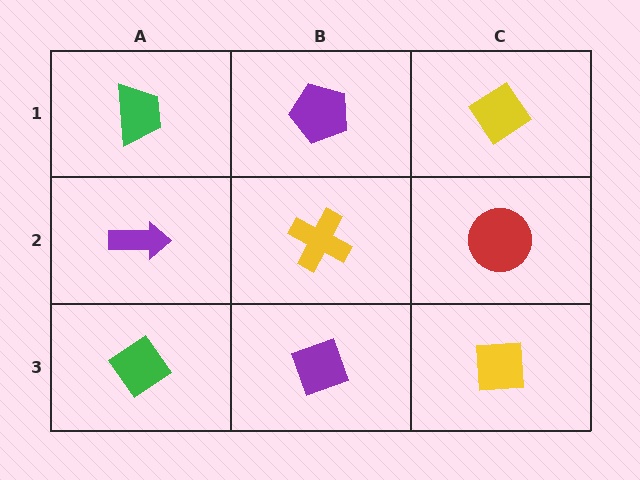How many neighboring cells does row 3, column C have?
2.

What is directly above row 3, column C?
A red circle.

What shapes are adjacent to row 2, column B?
A purple pentagon (row 1, column B), a purple diamond (row 3, column B), a purple arrow (row 2, column A), a red circle (row 2, column C).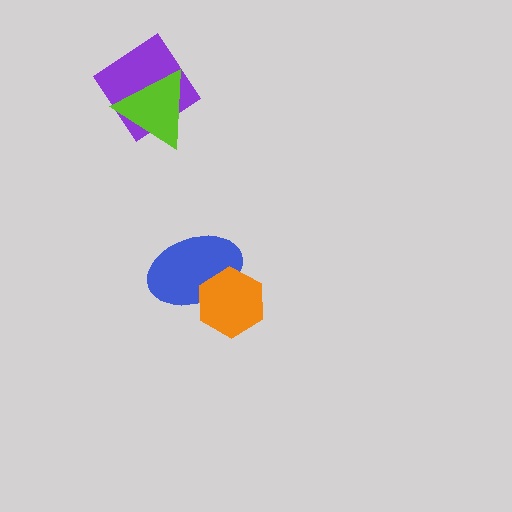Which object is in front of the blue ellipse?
The orange hexagon is in front of the blue ellipse.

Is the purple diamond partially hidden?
Yes, it is partially covered by another shape.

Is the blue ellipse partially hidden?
Yes, it is partially covered by another shape.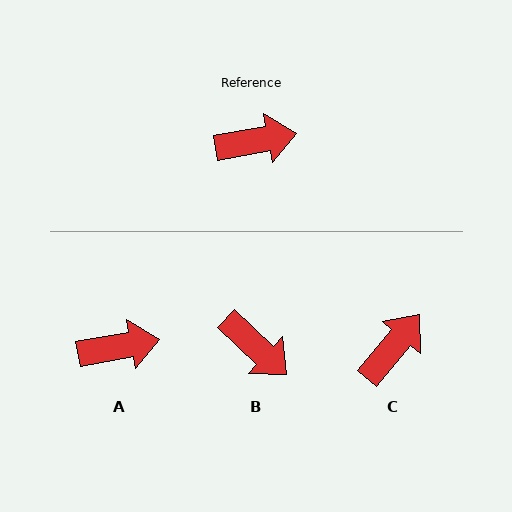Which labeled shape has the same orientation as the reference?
A.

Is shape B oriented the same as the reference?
No, it is off by about 54 degrees.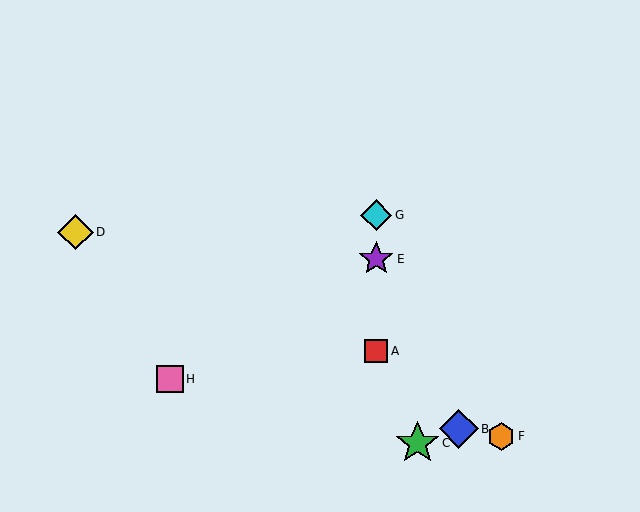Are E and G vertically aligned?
Yes, both are at x≈376.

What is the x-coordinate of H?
Object H is at x≈170.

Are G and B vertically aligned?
No, G is at x≈376 and B is at x≈459.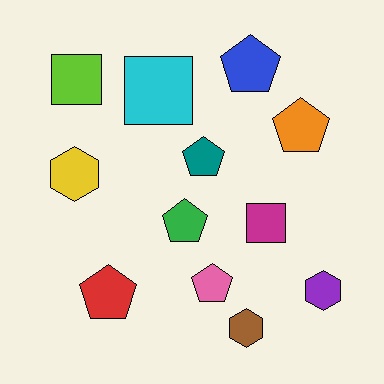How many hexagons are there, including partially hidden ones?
There are 3 hexagons.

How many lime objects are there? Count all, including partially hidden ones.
There is 1 lime object.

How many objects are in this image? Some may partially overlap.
There are 12 objects.